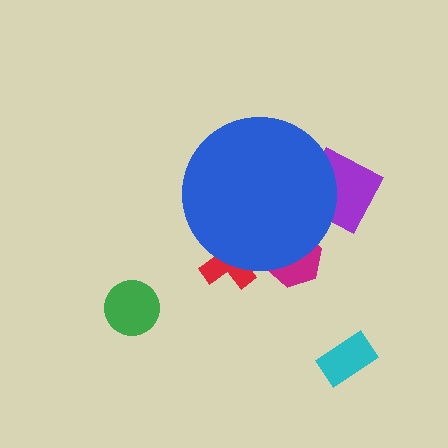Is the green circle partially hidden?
No, the green circle is fully visible.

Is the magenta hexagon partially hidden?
Yes, the magenta hexagon is partially hidden behind the blue circle.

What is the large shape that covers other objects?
A blue circle.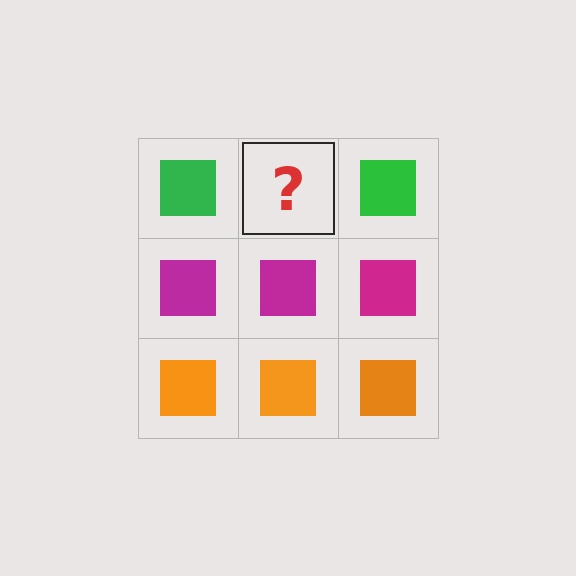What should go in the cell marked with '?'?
The missing cell should contain a green square.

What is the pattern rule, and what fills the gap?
The rule is that each row has a consistent color. The gap should be filled with a green square.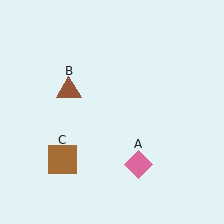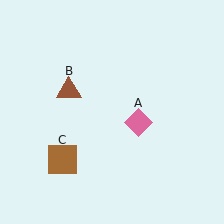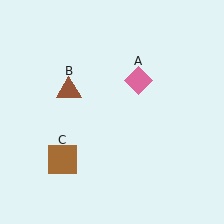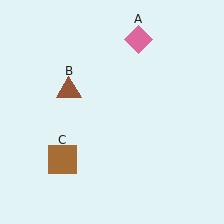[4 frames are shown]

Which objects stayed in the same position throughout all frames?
Brown triangle (object B) and brown square (object C) remained stationary.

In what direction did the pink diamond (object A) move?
The pink diamond (object A) moved up.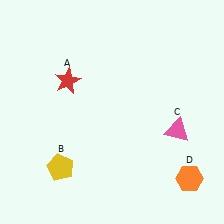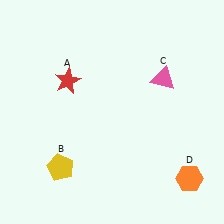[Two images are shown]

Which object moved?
The pink triangle (C) moved up.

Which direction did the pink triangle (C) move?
The pink triangle (C) moved up.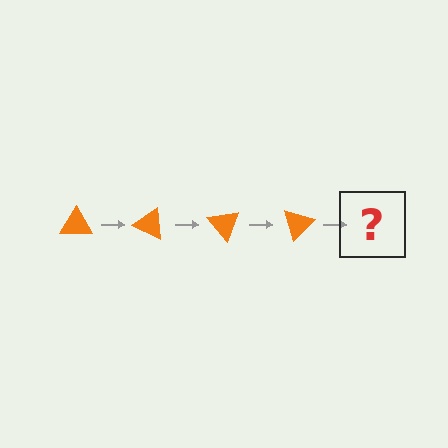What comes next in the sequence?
The next element should be an orange triangle rotated 100 degrees.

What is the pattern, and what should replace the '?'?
The pattern is that the triangle rotates 25 degrees each step. The '?' should be an orange triangle rotated 100 degrees.